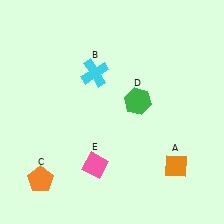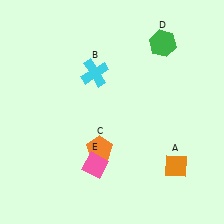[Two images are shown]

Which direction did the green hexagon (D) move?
The green hexagon (D) moved up.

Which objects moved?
The objects that moved are: the orange pentagon (C), the green hexagon (D).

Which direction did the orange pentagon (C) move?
The orange pentagon (C) moved right.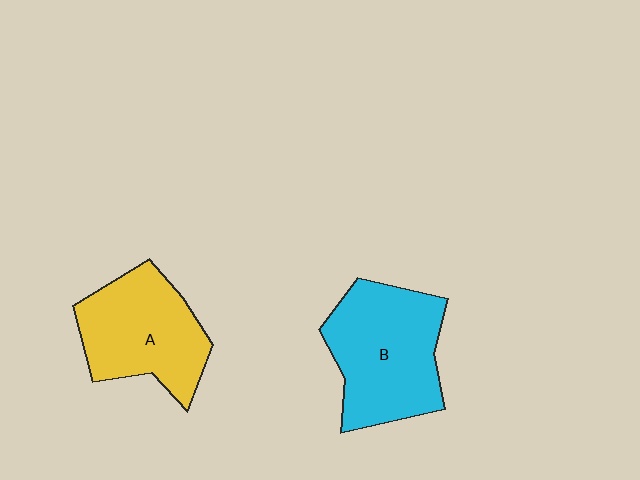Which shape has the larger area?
Shape B (cyan).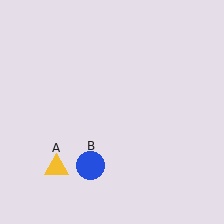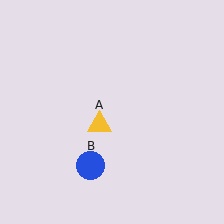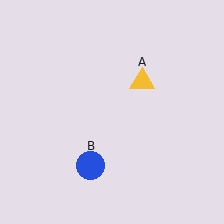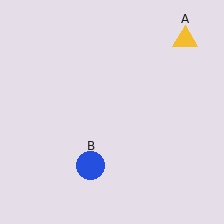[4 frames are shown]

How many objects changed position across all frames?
1 object changed position: yellow triangle (object A).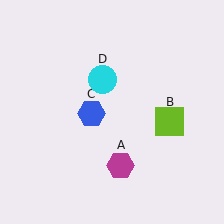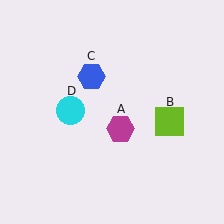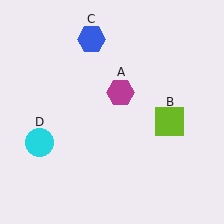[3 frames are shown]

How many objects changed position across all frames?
3 objects changed position: magenta hexagon (object A), blue hexagon (object C), cyan circle (object D).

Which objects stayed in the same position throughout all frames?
Lime square (object B) remained stationary.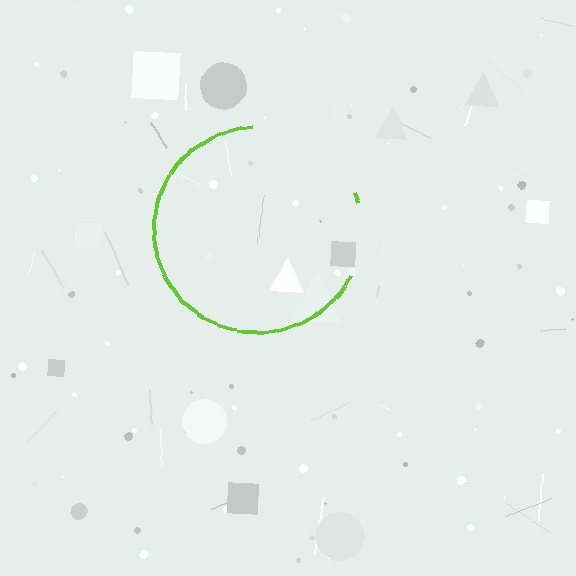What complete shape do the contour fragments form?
The contour fragments form a circle.